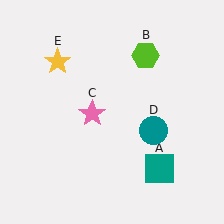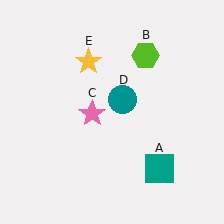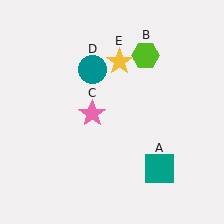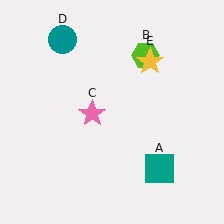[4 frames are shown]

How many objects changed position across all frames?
2 objects changed position: teal circle (object D), yellow star (object E).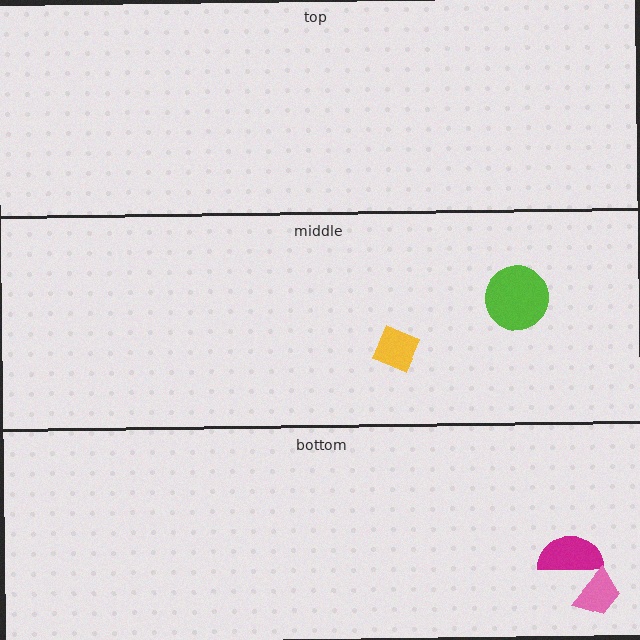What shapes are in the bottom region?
The magenta semicircle, the pink trapezoid.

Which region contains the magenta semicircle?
The bottom region.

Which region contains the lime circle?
The middle region.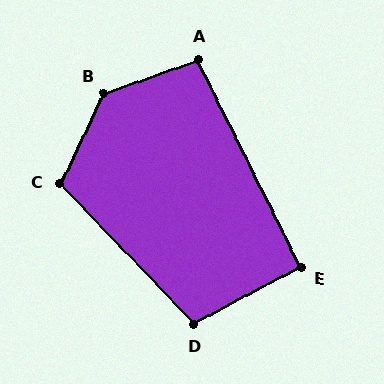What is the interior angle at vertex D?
Approximately 106 degrees (obtuse).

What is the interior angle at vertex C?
Approximately 111 degrees (obtuse).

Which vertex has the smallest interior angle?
E, at approximately 92 degrees.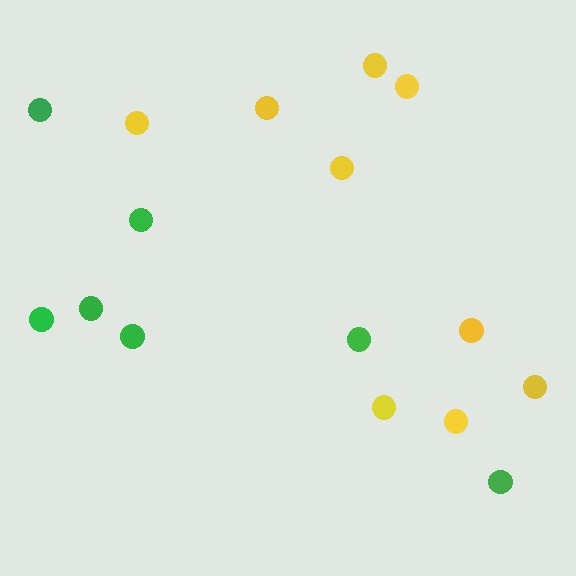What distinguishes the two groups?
There are 2 groups: one group of yellow circles (9) and one group of green circles (7).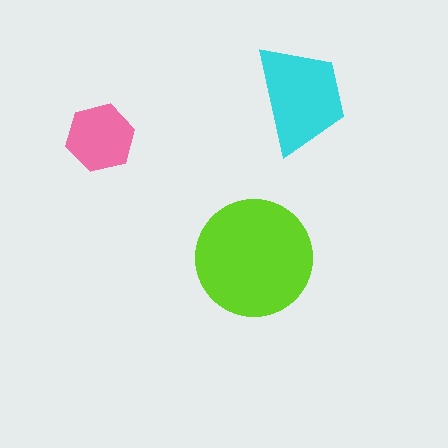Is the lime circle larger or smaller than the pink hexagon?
Larger.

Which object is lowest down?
The lime circle is bottommost.